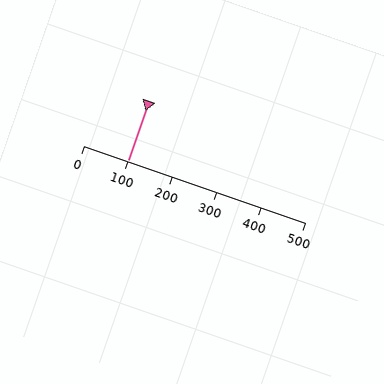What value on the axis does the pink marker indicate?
The marker indicates approximately 100.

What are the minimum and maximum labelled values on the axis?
The axis runs from 0 to 500.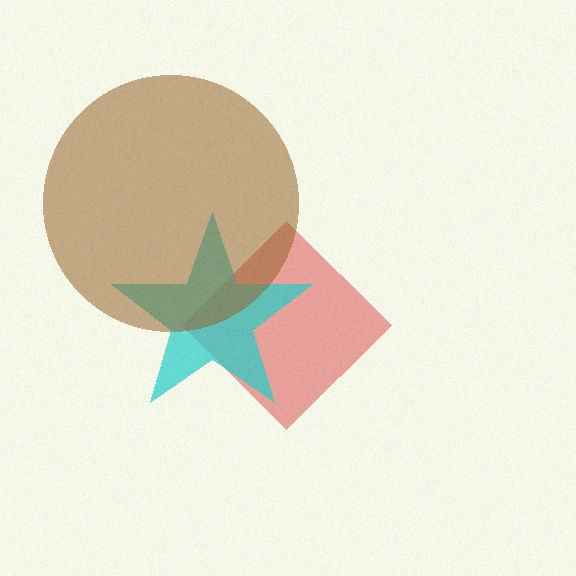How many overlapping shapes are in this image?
There are 3 overlapping shapes in the image.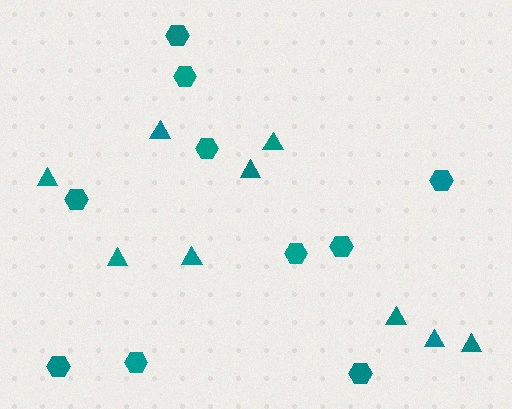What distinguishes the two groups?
There are 2 groups: one group of hexagons (10) and one group of triangles (9).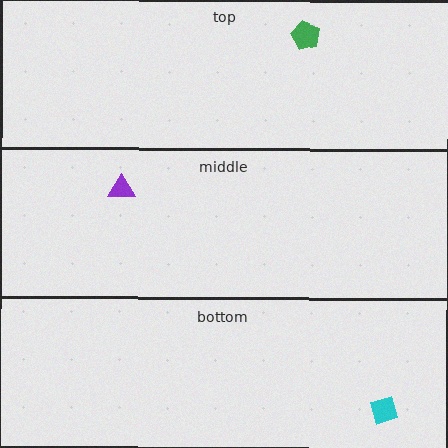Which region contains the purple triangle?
The middle region.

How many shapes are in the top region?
1.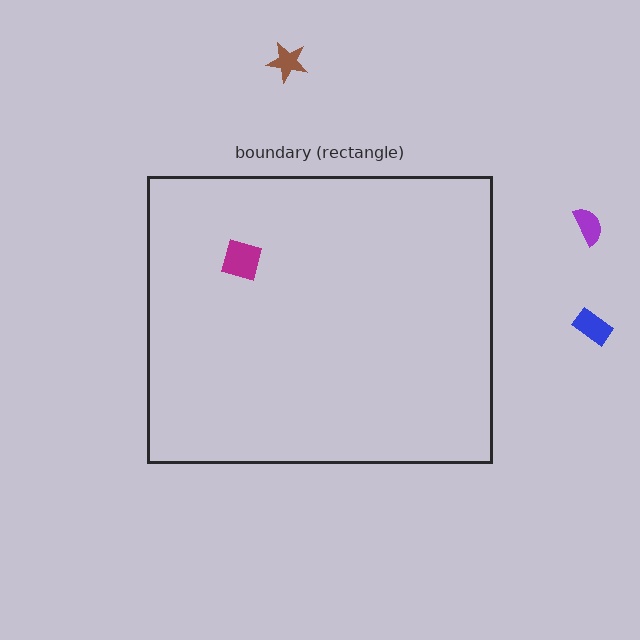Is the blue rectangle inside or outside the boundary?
Outside.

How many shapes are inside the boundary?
1 inside, 3 outside.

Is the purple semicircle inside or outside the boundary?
Outside.